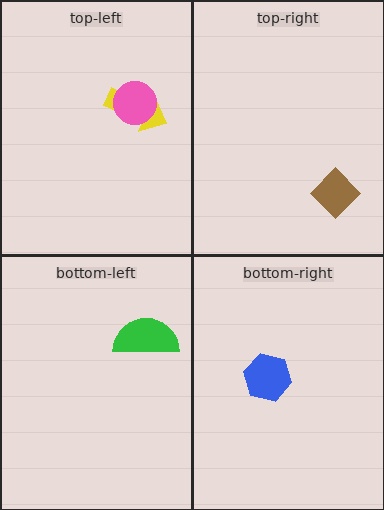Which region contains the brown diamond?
The top-right region.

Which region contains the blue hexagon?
The bottom-right region.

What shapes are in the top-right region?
The brown diamond.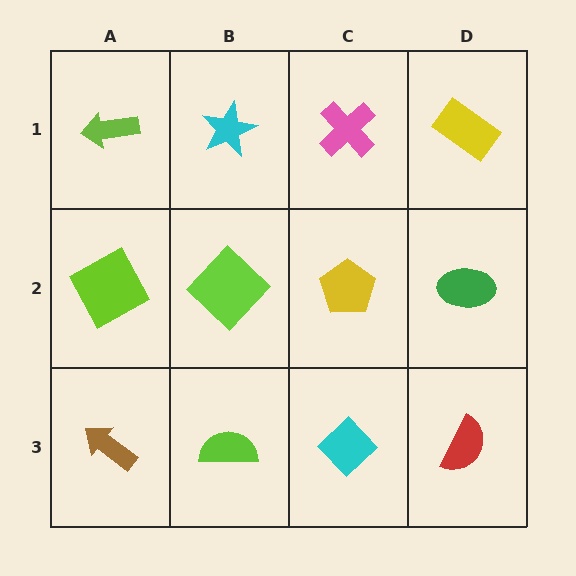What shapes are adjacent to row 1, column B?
A lime diamond (row 2, column B), a lime arrow (row 1, column A), a pink cross (row 1, column C).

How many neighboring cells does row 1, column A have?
2.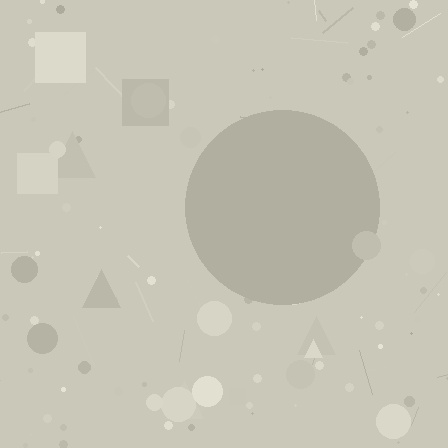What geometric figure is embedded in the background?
A circle is embedded in the background.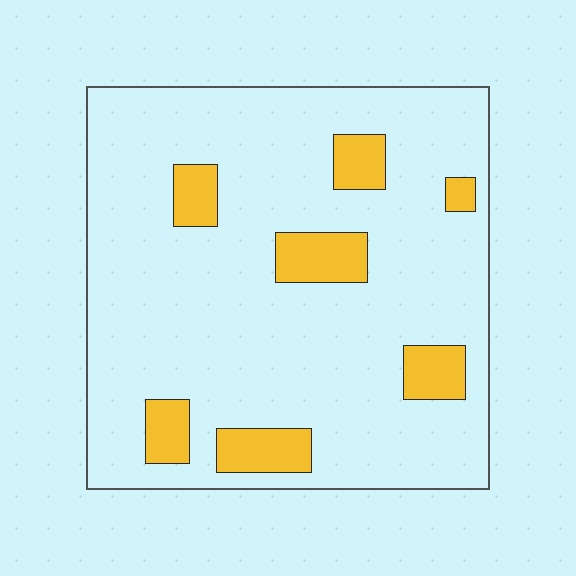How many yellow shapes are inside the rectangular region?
7.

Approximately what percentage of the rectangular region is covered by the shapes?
Approximately 15%.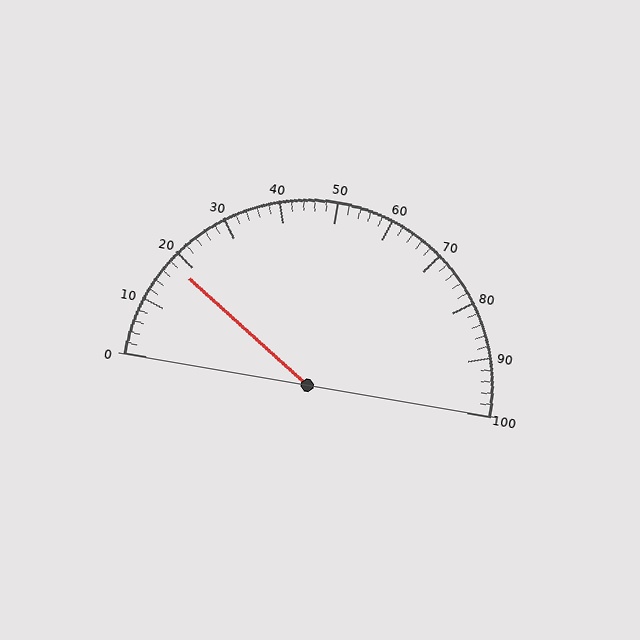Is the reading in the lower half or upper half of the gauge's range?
The reading is in the lower half of the range (0 to 100).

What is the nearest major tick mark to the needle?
The nearest major tick mark is 20.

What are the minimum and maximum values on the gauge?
The gauge ranges from 0 to 100.